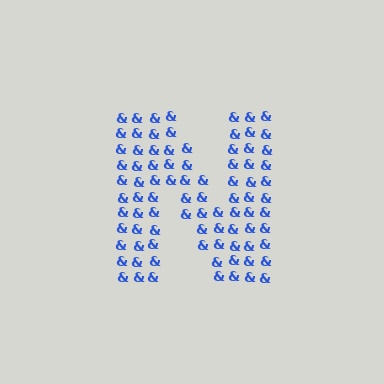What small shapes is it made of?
It is made of small ampersands.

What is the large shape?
The large shape is the letter N.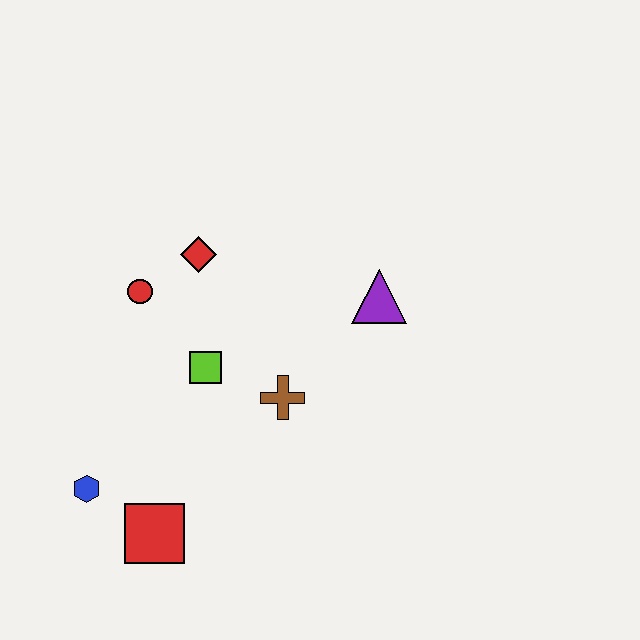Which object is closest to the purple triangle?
The brown cross is closest to the purple triangle.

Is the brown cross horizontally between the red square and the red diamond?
No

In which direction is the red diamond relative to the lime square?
The red diamond is above the lime square.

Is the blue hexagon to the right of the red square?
No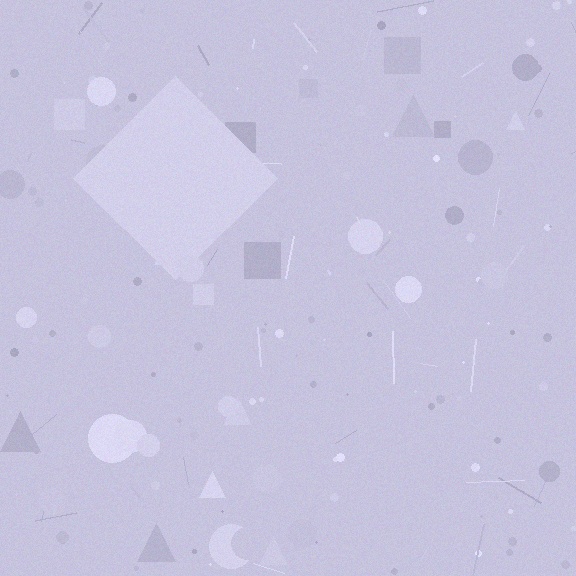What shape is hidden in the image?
A diamond is hidden in the image.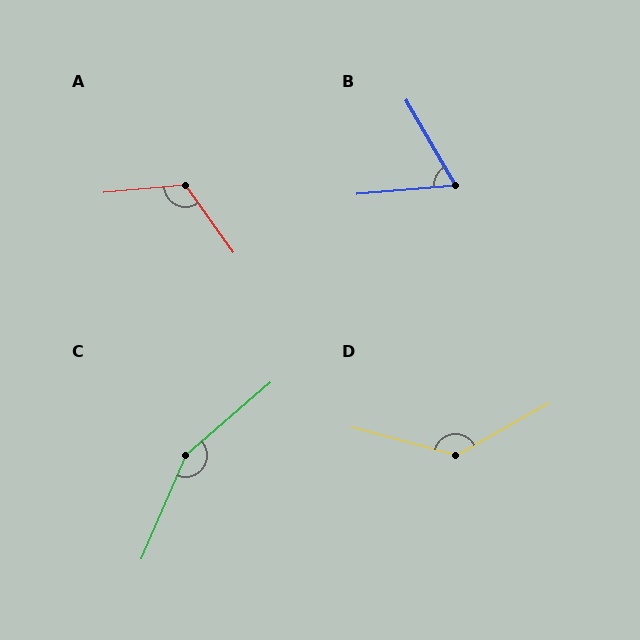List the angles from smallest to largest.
B (65°), A (120°), D (136°), C (154°).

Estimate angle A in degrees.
Approximately 120 degrees.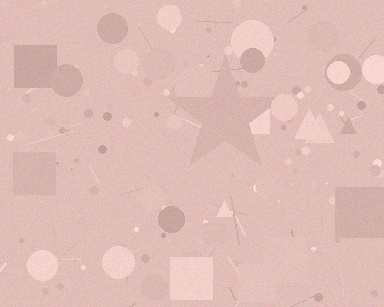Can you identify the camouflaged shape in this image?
The camouflaged shape is a star.